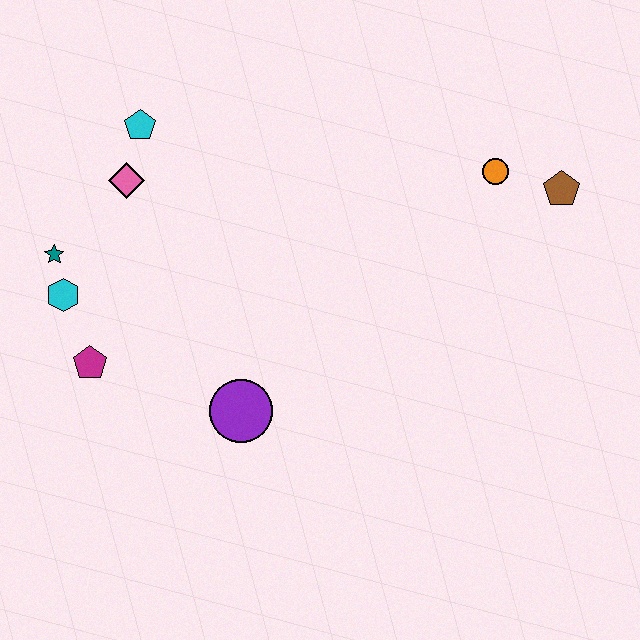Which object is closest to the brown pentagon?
The orange circle is closest to the brown pentagon.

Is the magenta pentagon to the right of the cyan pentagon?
No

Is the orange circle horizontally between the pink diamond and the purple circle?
No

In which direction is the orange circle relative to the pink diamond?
The orange circle is to the right of the pink diamond.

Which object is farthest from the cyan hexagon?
The brown pentagon is farthest from the cyan hexagon.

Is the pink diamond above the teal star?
Yes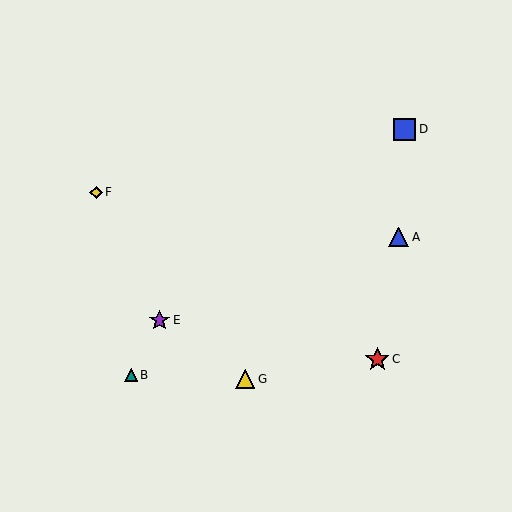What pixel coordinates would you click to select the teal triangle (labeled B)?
Click at (131, 375) to select the teal triangle B.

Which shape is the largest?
The red star (labeled C) is the largest.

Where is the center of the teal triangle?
The center of the teal triangle is at (131, 375).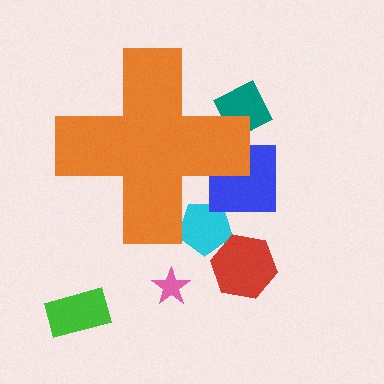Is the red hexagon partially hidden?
No, the red hexagon is fully visible.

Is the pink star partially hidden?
No, the pink star is fully visible.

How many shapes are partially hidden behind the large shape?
3 shapes are partially hidden.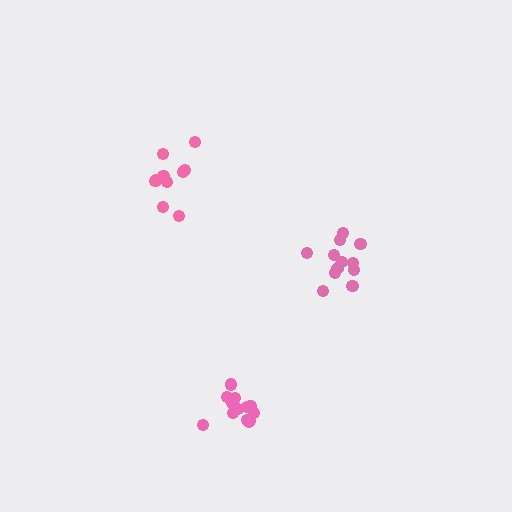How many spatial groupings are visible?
There are 3 spatial groupings.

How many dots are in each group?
Group 1: 12 dots, Group 2: 10 dots, Group 3: 13 dots (35 total).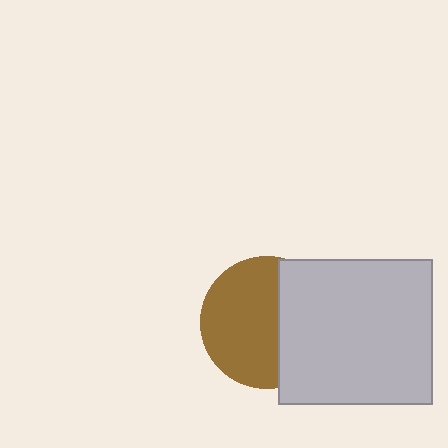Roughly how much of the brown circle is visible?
About half of it is visible (roughly 60%).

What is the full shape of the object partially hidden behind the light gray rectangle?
The partially hidden object is a brown circle.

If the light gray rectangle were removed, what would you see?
You would see the complete brown circle.